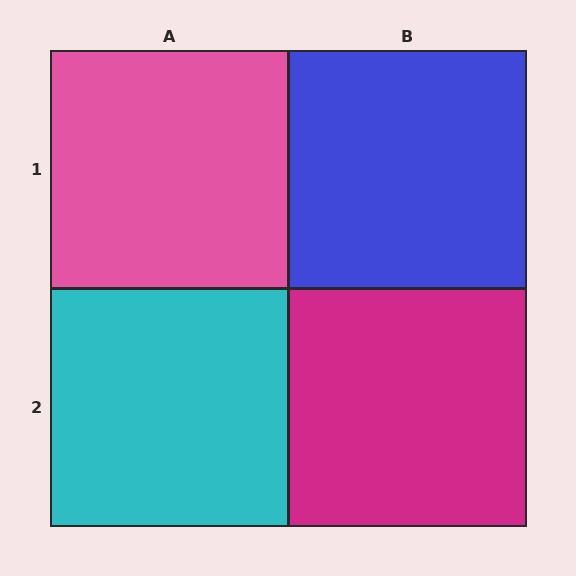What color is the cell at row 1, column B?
Blue.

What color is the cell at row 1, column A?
Pink.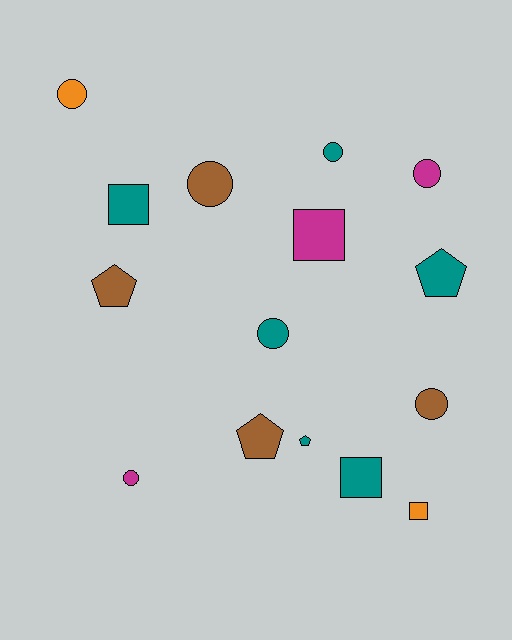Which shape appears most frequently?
Circle, with 7 objects.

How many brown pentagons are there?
There are 2 brown pentagons.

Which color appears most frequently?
Teal, with 6 objects.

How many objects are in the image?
There are 15 objects.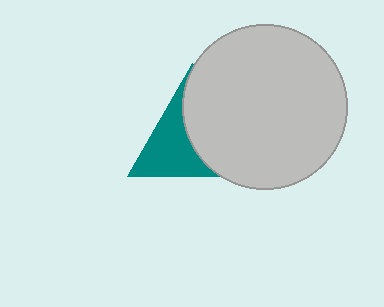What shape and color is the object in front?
The object in front is a light gray circle.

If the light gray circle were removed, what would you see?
You would see the complete teal triangle.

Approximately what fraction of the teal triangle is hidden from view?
Roughly 53% of the teal triangle is hidden behind the light gray circle.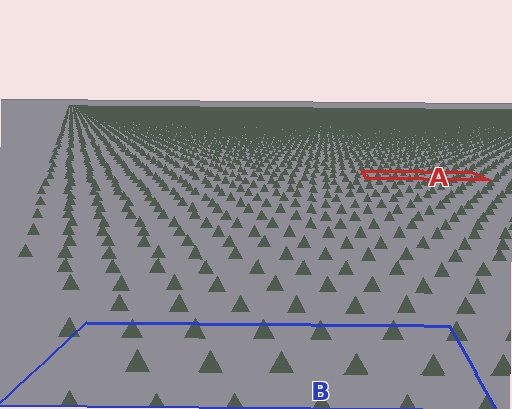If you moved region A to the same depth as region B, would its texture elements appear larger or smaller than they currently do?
They would appear larger. At a closer depth, the same texture elements are projected at a bigger on-screen size.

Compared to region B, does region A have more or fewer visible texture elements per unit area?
Region A has more texture elements per unit area — they are packed more densely because it is farther away.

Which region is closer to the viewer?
Region B is closer. The texture elements there are larger and more spread out.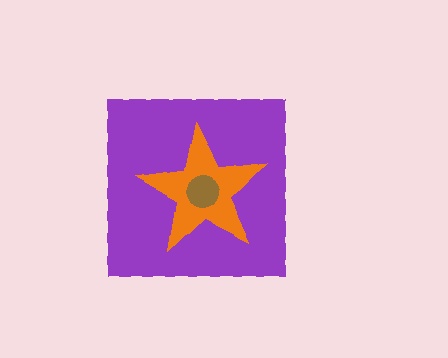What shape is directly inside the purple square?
The orange star.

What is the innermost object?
The brown circle.